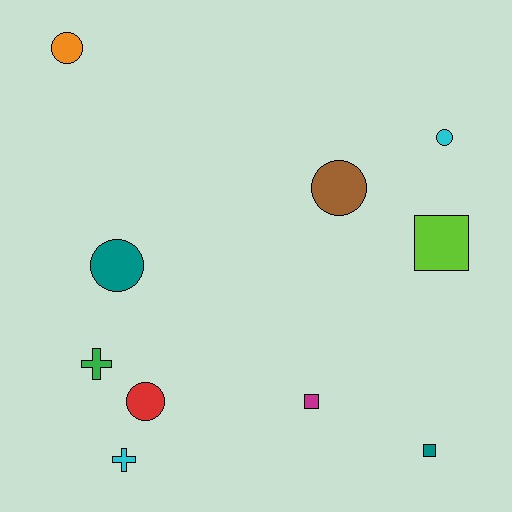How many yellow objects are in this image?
There are no yellow objects.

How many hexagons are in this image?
There are no hexagons.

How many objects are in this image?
There are 10 objects.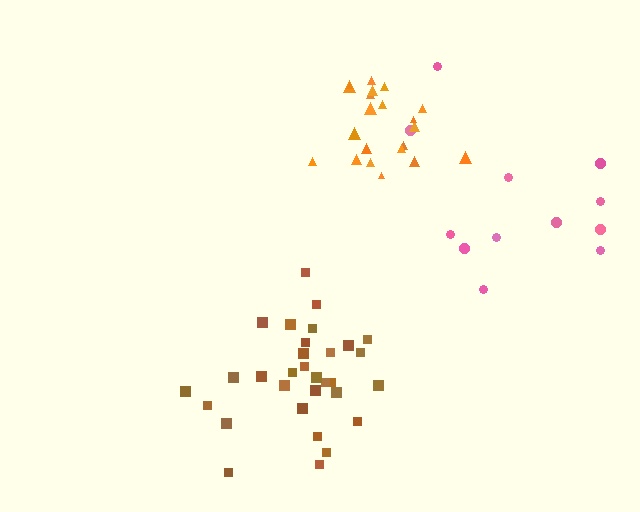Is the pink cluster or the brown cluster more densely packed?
Brown.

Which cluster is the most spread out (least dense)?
Pink.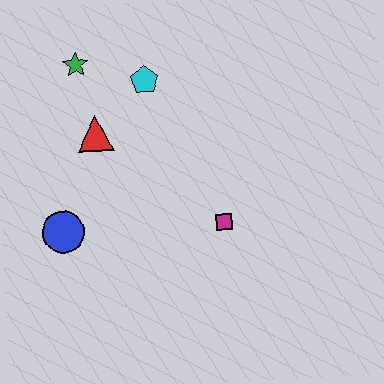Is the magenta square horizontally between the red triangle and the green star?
No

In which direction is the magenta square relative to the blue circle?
The magenta square is to the right of the blue circle.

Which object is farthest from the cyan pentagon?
The blue circle is farthest from the cyan pentagon.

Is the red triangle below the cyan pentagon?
Yes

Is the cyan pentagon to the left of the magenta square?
Yes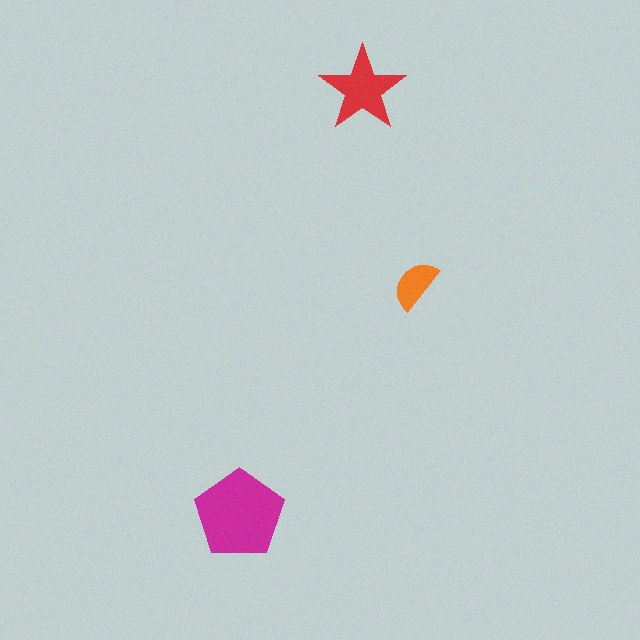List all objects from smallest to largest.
The orange semicircle, the red star, the magenta pentagon.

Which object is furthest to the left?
The magenta pentagon is leftmost.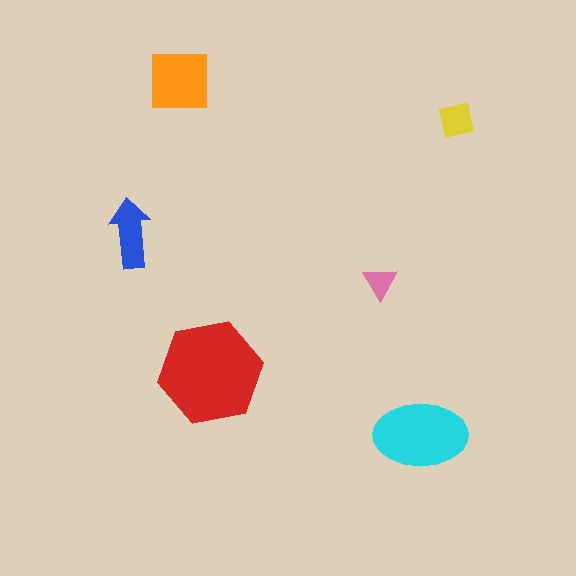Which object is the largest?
The red hexagon.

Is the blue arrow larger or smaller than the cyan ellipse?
Smaller.